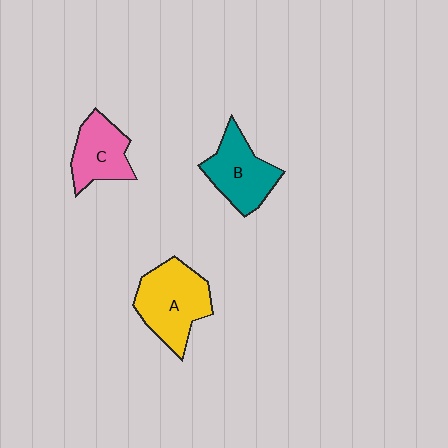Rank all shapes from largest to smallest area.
From largest to smallest: A (yellow), B (teal), C (pink).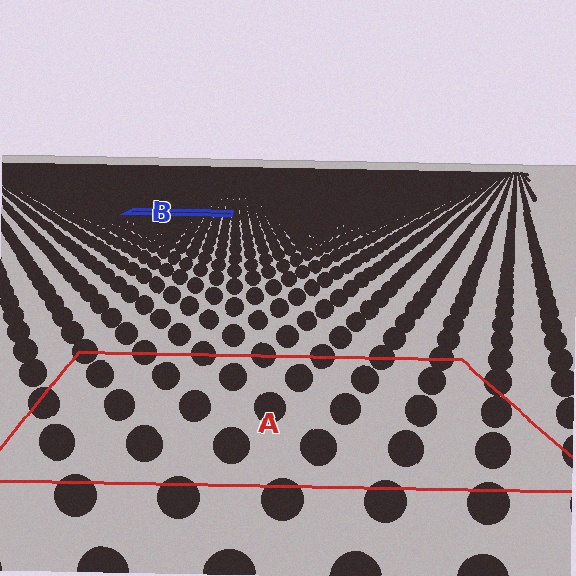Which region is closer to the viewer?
Region A is closer. The texture elements there are larger and more spread out.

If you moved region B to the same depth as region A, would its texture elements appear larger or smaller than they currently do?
They would appear larger. At a closer depth, the same texture elements are projected at a bigger on-screen size.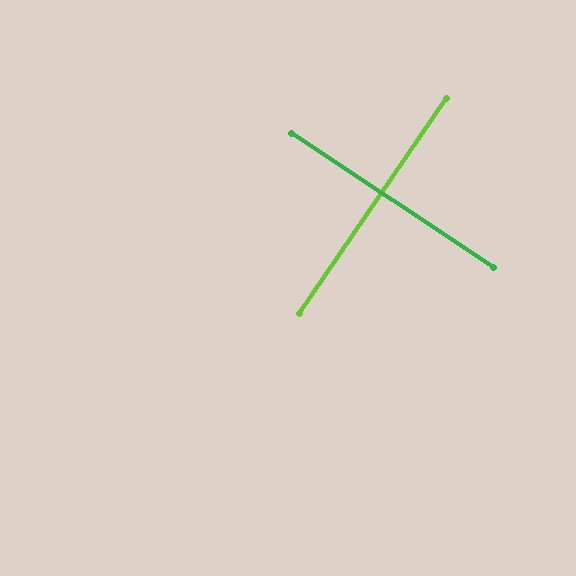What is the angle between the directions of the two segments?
Approximately 89 degrees.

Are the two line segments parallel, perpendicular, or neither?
Perpendicular — they meet at approximately 89°.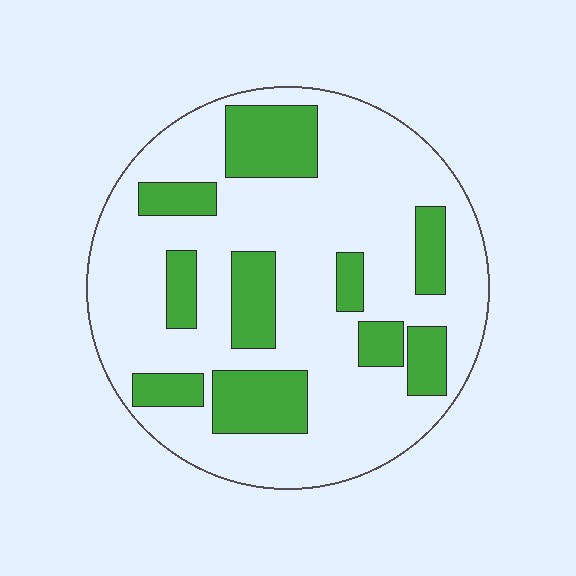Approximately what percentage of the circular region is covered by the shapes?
Approximately 25%.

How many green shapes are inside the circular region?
10.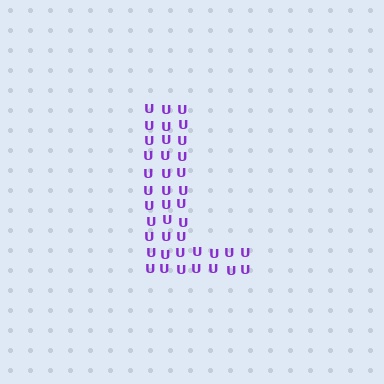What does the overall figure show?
The overall figure shows the letter L.